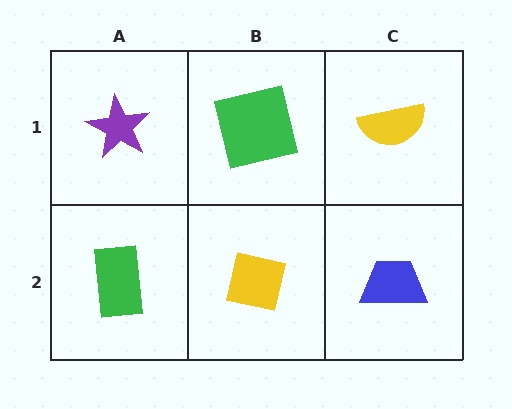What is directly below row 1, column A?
A green rectangle.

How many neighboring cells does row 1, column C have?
2.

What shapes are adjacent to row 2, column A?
A purple star (row 1, column A), a yellow square (row 2, column B).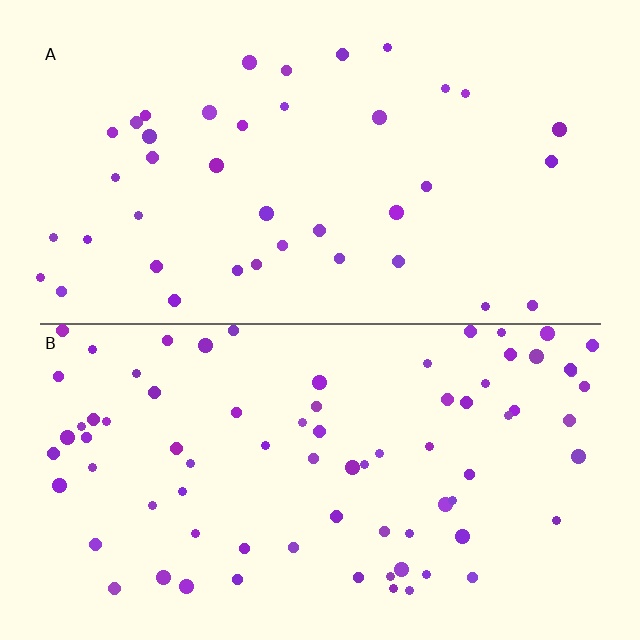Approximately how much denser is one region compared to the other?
Approximately 2.0× — region B over region A.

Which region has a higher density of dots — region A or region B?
B (the bottom).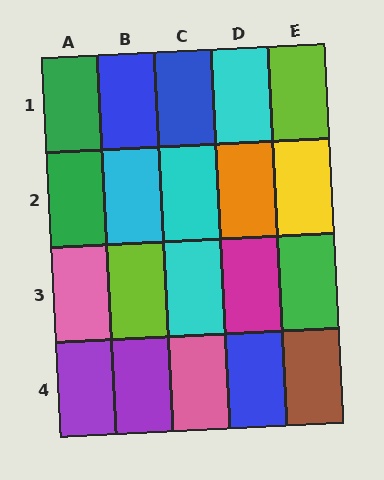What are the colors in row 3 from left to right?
Pink, lime, cyan, magenta, green.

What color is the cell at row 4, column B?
Purple.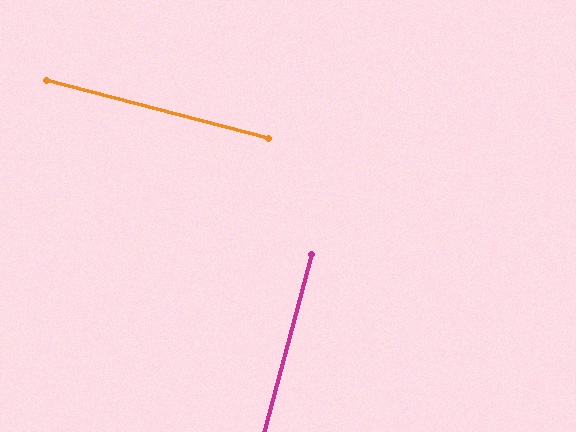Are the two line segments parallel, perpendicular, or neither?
Perpendicular — they meet at approximately 90°.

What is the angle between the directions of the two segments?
Approximately 90 degrees.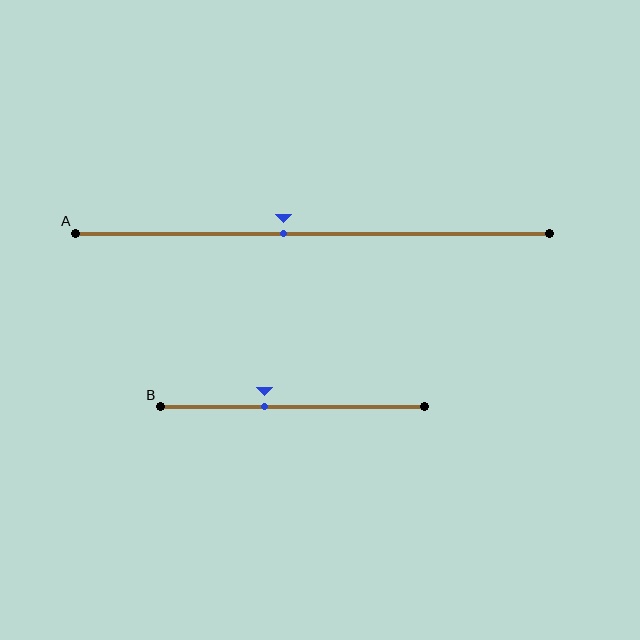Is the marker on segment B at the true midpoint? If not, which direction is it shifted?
No, the marker on segment B is shifted to the left by about 11% of the segment length.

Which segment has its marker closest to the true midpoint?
Segment A has its marker closest to the true midpoint.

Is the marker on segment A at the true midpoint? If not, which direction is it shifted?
No, the marker on segment A is shifted to the left by about 6% of the segment length.